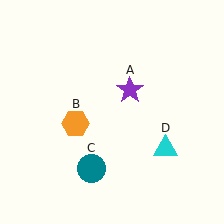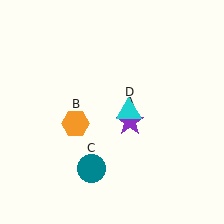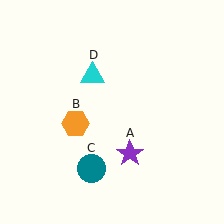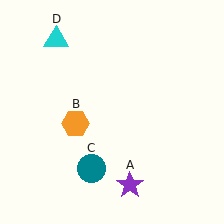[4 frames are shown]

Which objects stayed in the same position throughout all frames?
Orange hexagon (object B) and teal circle (object C) remained stationary.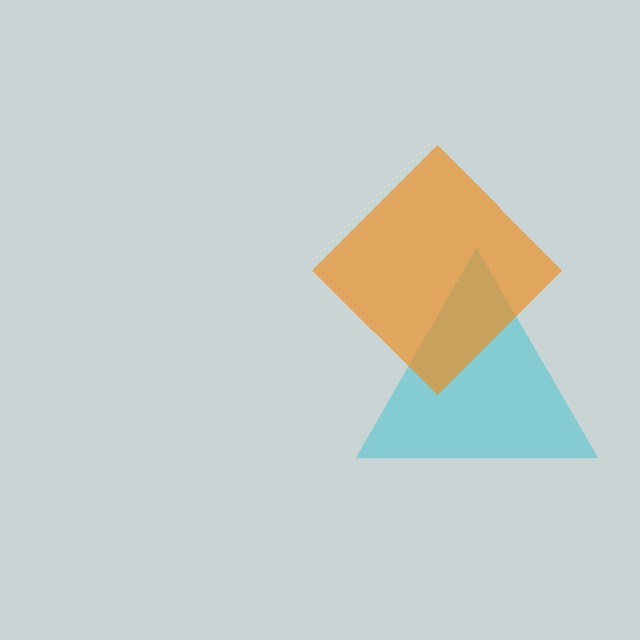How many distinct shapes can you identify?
There are 2 distinct shapes: a cyan triangle, an orange diamond.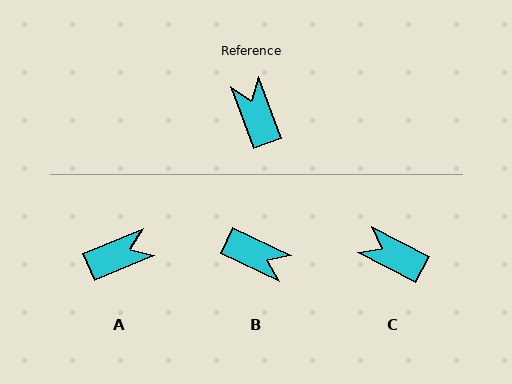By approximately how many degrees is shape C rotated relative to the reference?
Approximately 42 degrees counter-clockwise.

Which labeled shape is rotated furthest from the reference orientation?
B, about 136 degrees away.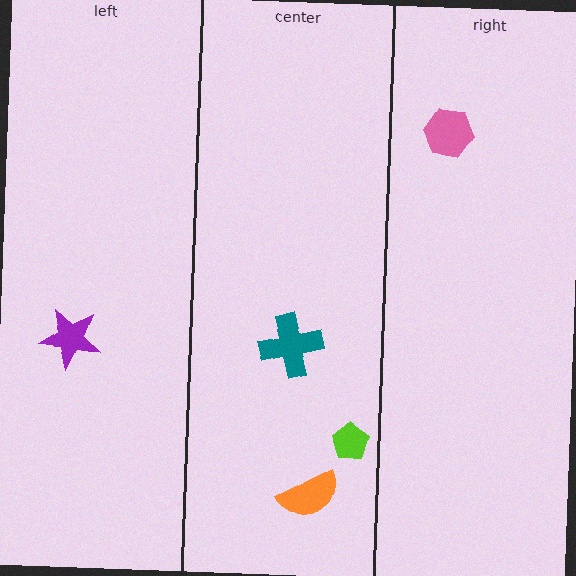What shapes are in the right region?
The pink hexagon.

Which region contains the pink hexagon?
The right region.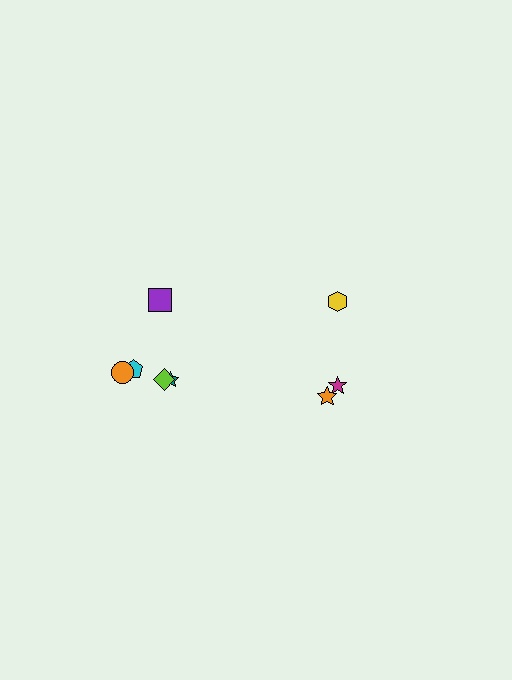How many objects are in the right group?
There are 3 objects.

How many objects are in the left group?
There are 5 objects.